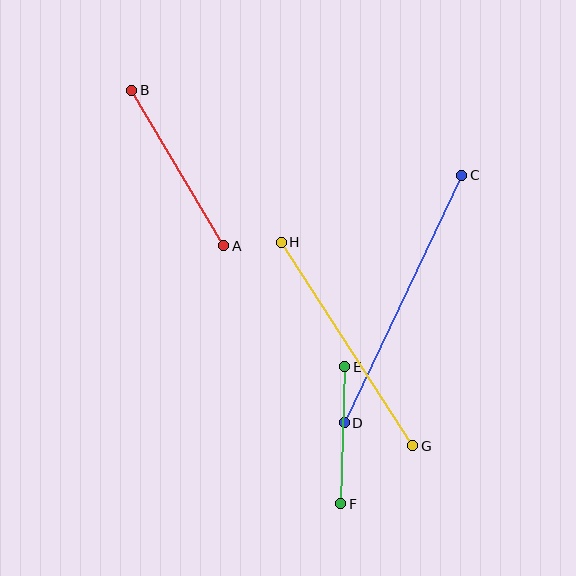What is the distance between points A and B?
The distance is approximately 181 pixels.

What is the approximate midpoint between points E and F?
The midpoint is at approximately (342, 435) pixels.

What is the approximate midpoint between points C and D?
The midpoint is at approximately (403, 299) pixels.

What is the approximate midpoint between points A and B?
The midpoint is at approximately (178, 168) pixels.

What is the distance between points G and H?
The distance is approximately 242 pixels.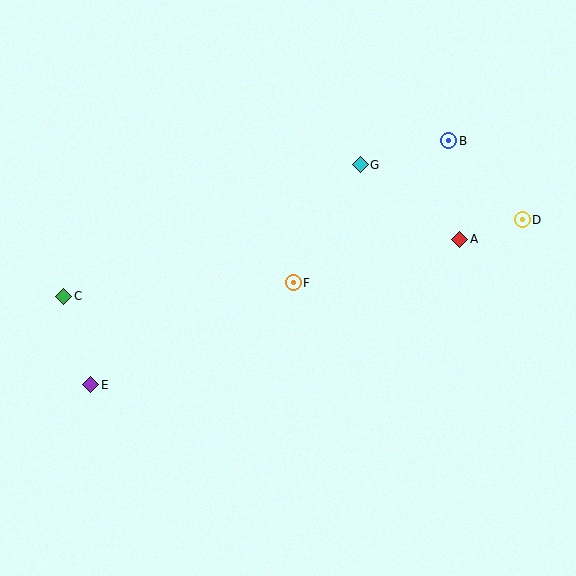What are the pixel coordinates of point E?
Point E is at (91, 385).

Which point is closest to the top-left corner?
Point C is closest to the top-left corner.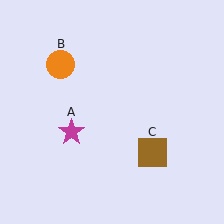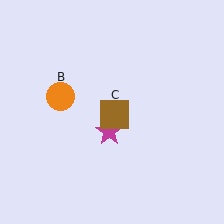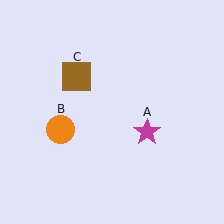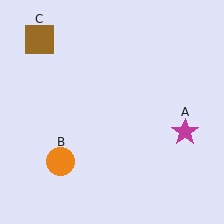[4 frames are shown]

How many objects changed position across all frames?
3 objects changed position: magenta star (object A), orange circle (object B), brown square (object C).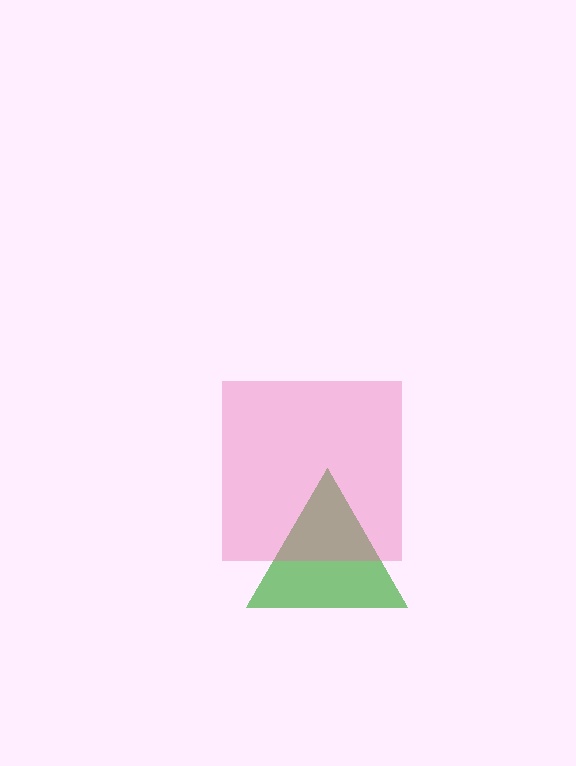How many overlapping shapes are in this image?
There are 2 overlapping shapes in the image.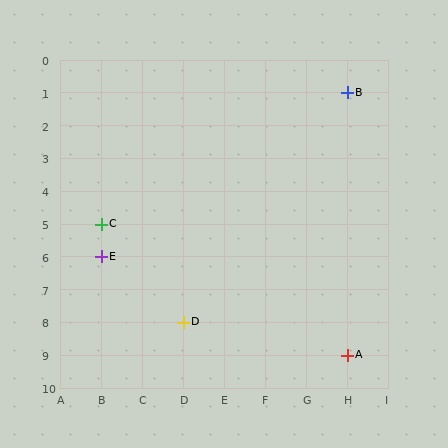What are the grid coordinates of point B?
Point B is at grid coordinates (H, 1).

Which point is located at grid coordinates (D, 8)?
Point D is at (D, 8).